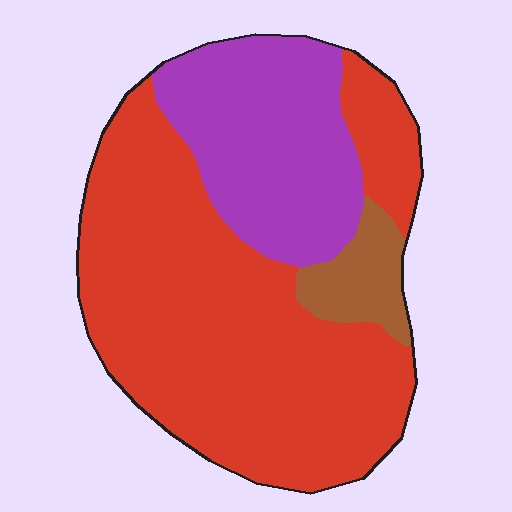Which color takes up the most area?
Red, at roughly 65%.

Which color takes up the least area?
Brown, at roughly 5%.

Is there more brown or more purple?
Purple.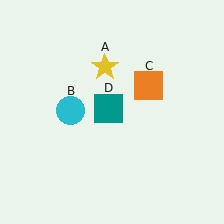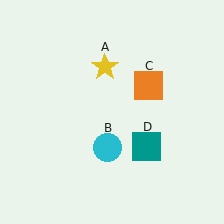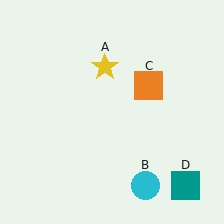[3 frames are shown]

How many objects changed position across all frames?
2 objects changed position: cyan circle (object B), teal square (object D).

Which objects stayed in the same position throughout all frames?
Yellow star (object A) and orange square (object C) remained stationary.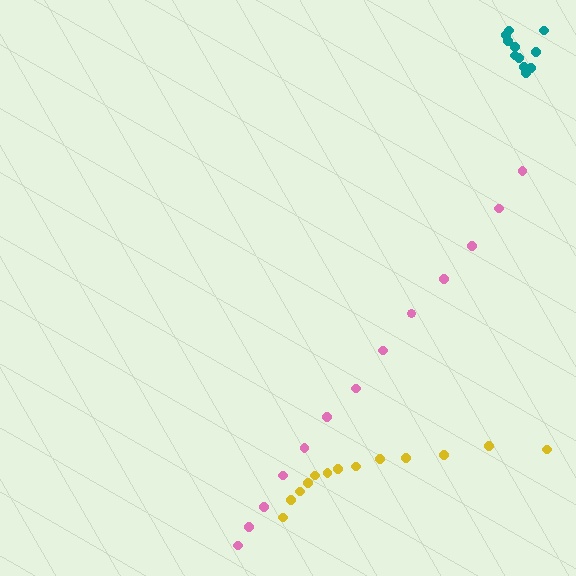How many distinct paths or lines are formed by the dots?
There are 3 distinct paths.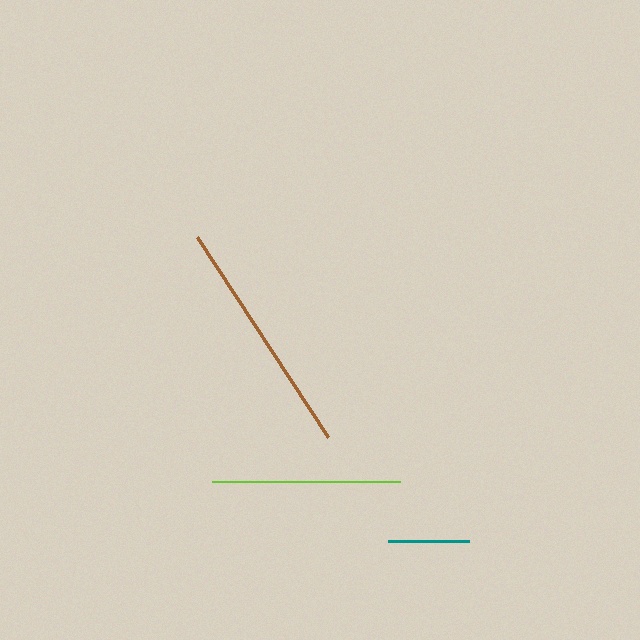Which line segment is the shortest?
The teal line is the shortest at approximately 80 pixels.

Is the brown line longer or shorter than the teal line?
The brown line is longer than the teal line.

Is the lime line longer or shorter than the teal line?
The lime line is longer than the teal line.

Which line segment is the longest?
The brown line is the longest at approximately 239 pixels.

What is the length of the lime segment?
The lime segment is approximately 188 pixels long.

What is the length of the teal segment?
The teal segment is approximately 80 pixels long.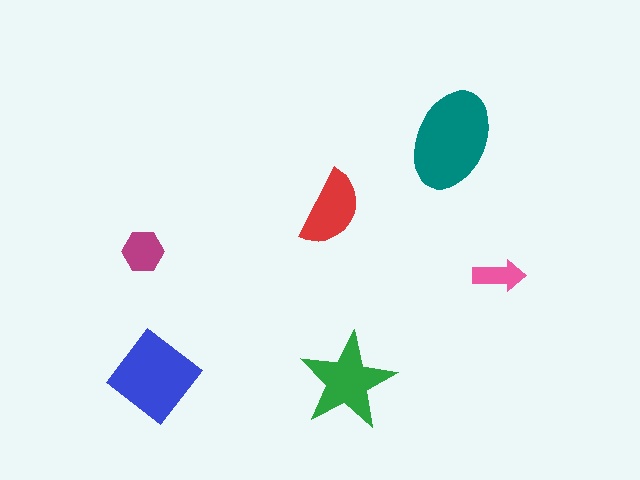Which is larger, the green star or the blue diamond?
The blue diamond.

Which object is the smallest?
The pink arrow.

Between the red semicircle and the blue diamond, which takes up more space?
The blue diamond.